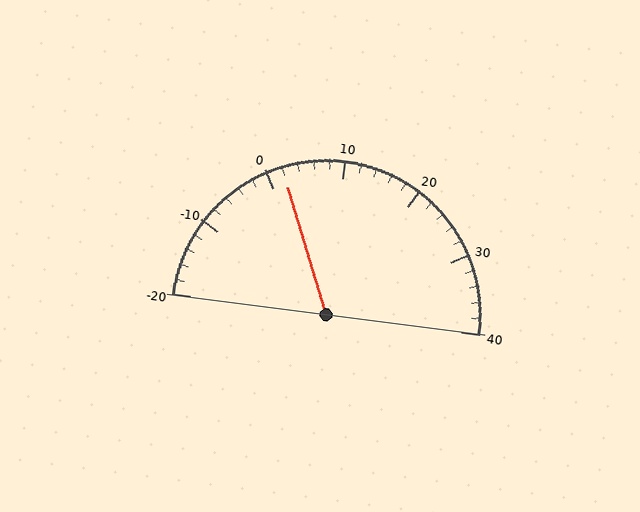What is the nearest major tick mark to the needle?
The nearest major tick mark is 0.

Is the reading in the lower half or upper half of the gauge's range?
The reading is in the lower half of the range (-20 to 40).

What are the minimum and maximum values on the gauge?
The gauge ranges from -20 to 40.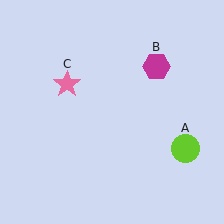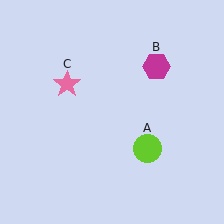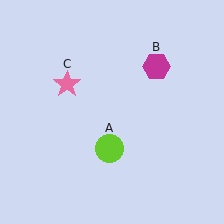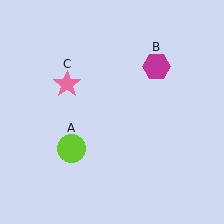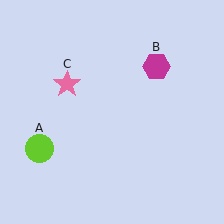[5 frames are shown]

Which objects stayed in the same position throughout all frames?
Magenta hexagon (object B) and pink star (object C) remained stationary.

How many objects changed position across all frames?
1 object changed position: lime circle (object A).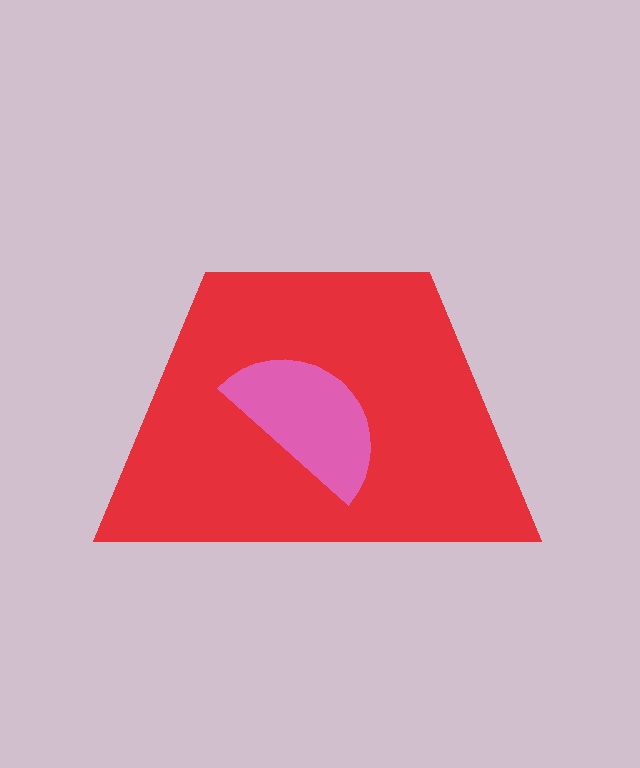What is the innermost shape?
The pink semicircle.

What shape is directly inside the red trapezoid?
The pink semicircle.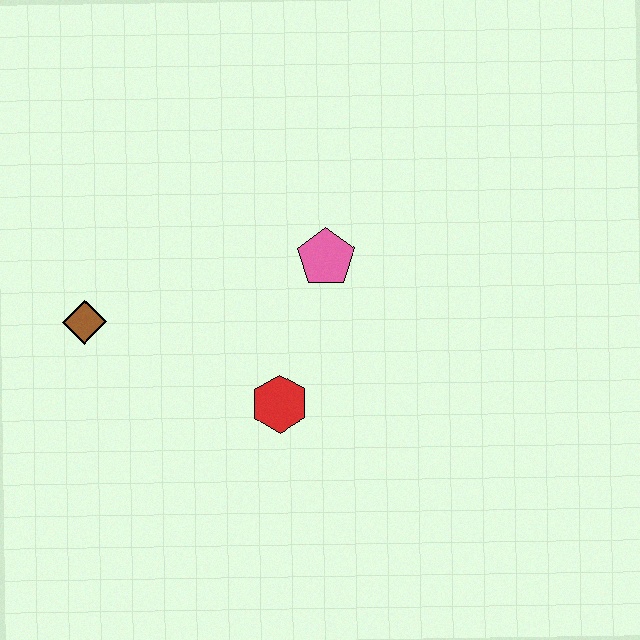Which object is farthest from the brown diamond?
The pink pentagon is farthest from the brown diamond.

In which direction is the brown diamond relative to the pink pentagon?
The brown diamond is to the left of the pink pentagon.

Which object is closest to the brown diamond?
The red hexagon is closest to the brown diamond.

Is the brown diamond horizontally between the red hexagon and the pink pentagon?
No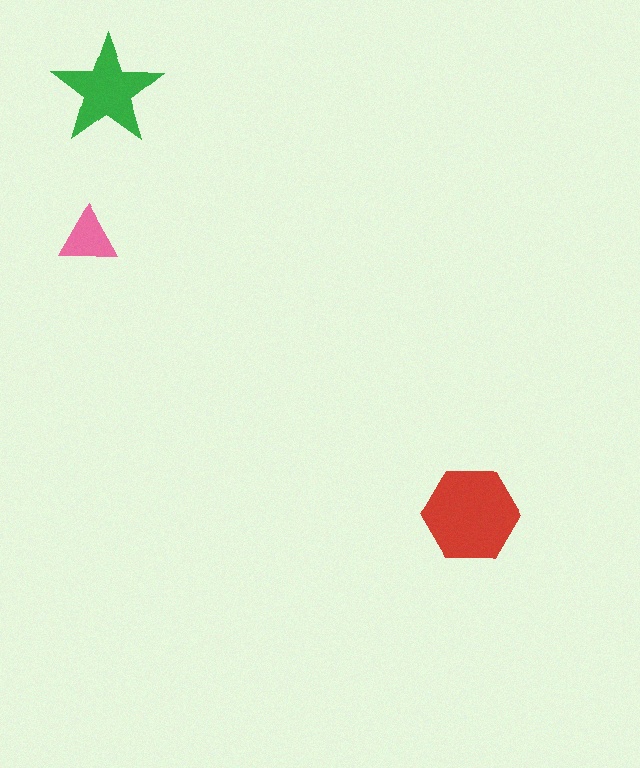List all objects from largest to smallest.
The red hexagon, the green star, the pink triangle.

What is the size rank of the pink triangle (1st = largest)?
3rd.